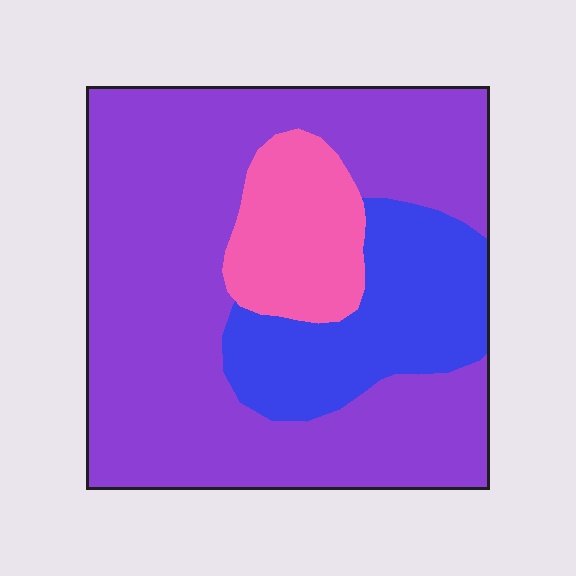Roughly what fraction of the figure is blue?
Blue covers about 20% of the figure.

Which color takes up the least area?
Pink, at roughly 15%.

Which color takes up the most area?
Purple, at roughly 65%.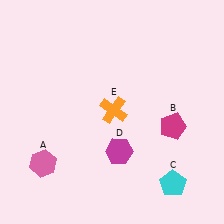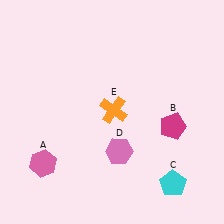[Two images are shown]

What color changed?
The hexagon (D) changed from magenta in Image 1 to pink in Image 2.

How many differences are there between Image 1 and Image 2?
There is 1 difference between the two images.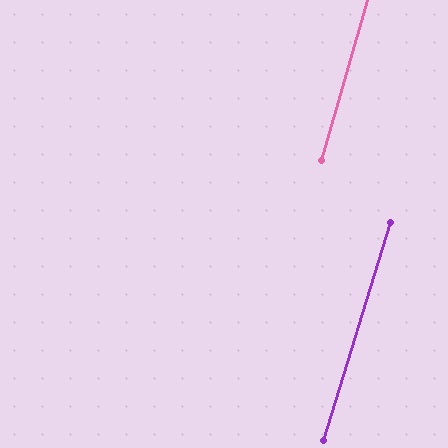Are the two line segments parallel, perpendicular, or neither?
Parallel — their directions differ by only 1.3°.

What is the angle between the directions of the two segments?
Approximately 1 degree.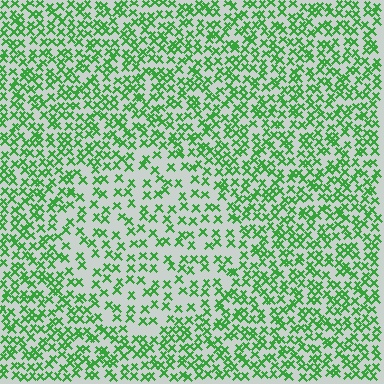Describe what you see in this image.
The image contains small green elements arranged at two different densities. A circle-shaped region is visible where the elements are less densely packed than the surrounding area.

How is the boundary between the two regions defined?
The boundary is defined by a change in element density (approximately 1.8x ratio). All elements are the same color, size, and shape.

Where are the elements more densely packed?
The elements are more densely packed outside the circle boundary.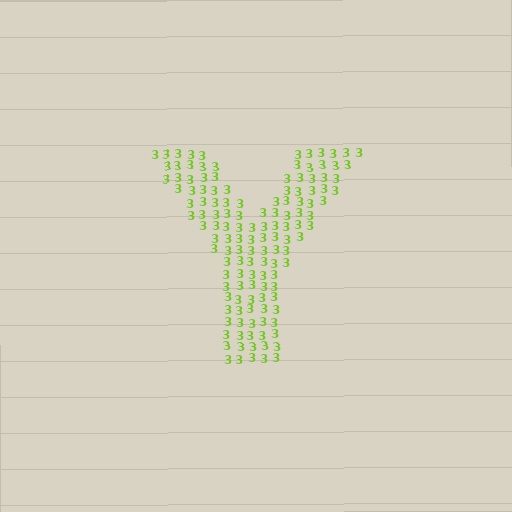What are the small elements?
The small elements are digit 3's.